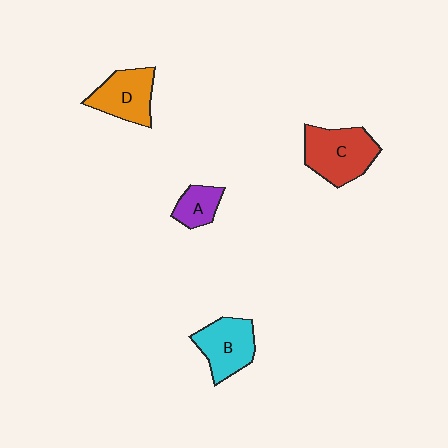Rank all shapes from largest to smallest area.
From largest to smallest: C (red), B (cyan), D (orange), A (purple).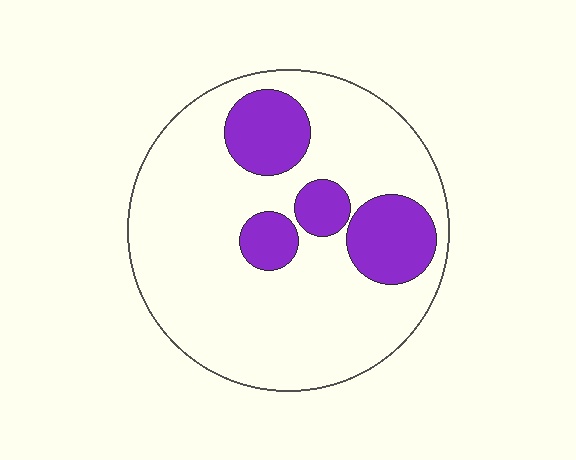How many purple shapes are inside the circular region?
4.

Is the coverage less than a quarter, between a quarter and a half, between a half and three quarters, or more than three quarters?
Less than a quarter.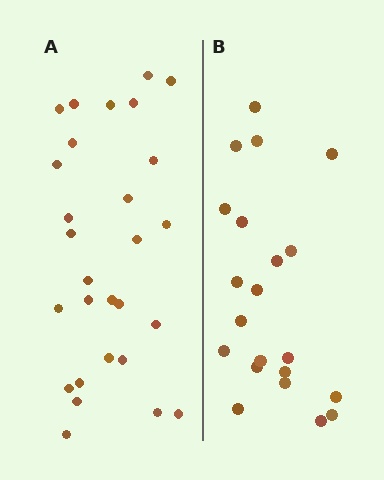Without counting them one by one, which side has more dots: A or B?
Region A (the left region) has more dots.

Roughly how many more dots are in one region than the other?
Region A has roughly 8 or so more dots than region B.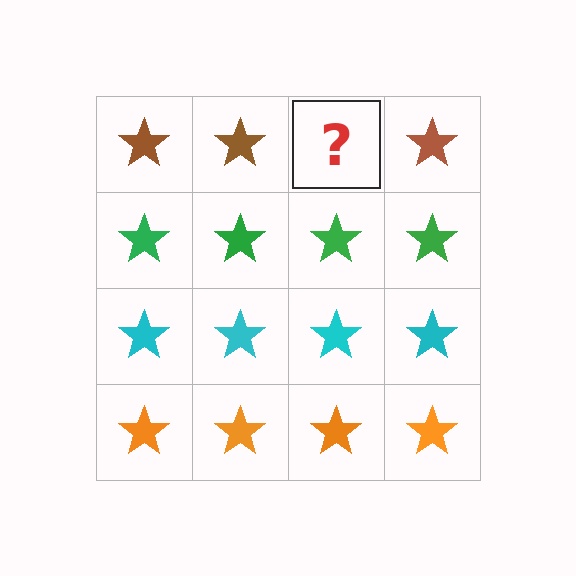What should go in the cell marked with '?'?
The missing cell should contain a brown star.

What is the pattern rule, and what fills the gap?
The rule is that each row has a consistent color. The gap should be filled with a brown star.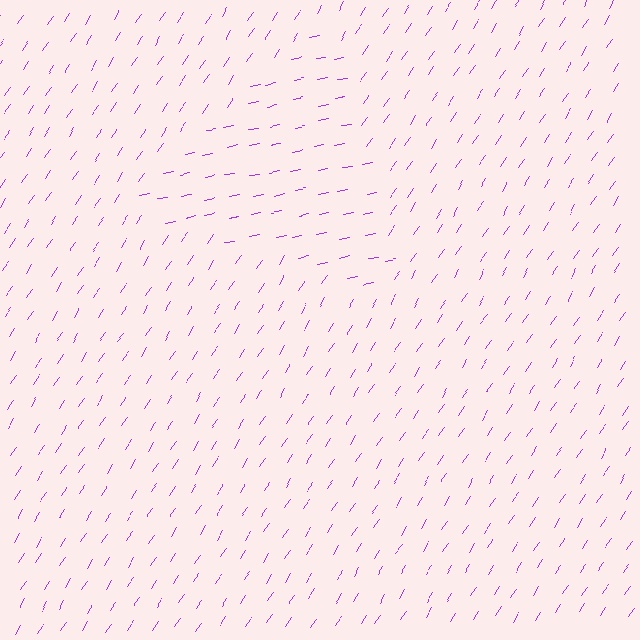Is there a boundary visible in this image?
Yes, there is a texture boundary formed by a change in line orientation.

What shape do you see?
I see a triangle.